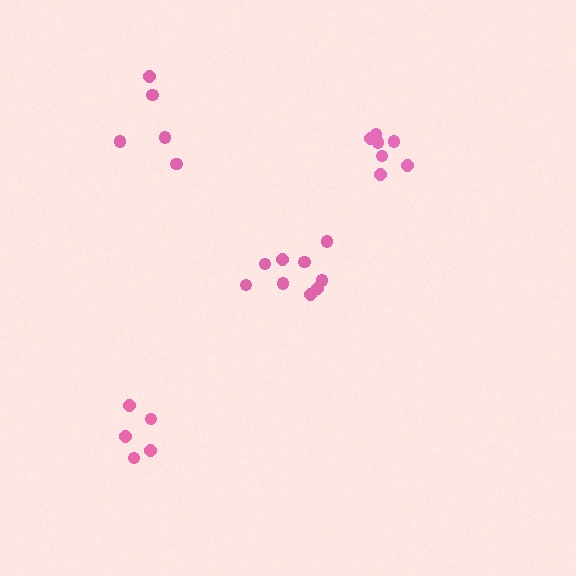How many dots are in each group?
Group 1: 5 dots, Group 2: 7 dots, Group 3: 9 dots, Group 4: 5 dots (26 total).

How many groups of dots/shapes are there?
There are 4 groups.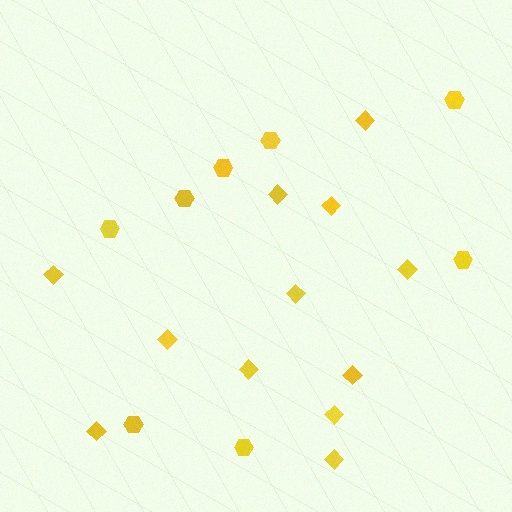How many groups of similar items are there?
There are 2 groups: one group of hexagons (8) and one group of diamonds (12).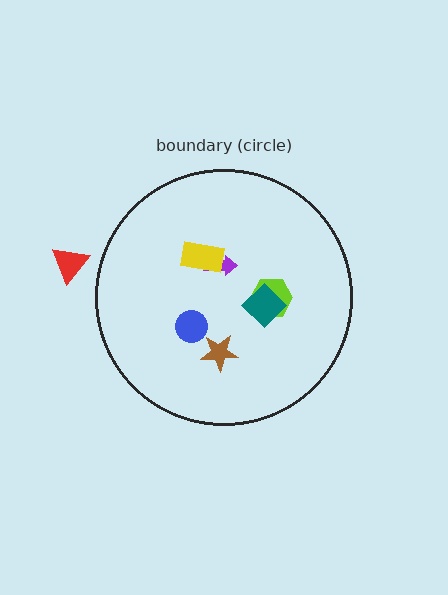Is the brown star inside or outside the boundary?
Inside.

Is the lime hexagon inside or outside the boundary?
Inside.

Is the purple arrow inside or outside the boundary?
Inside.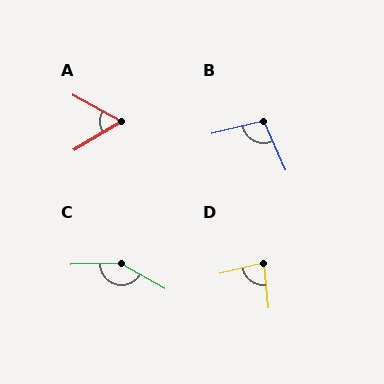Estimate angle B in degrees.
Approximately 101 degrees.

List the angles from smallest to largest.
A (60°), D (82°), B (101°), C (149°).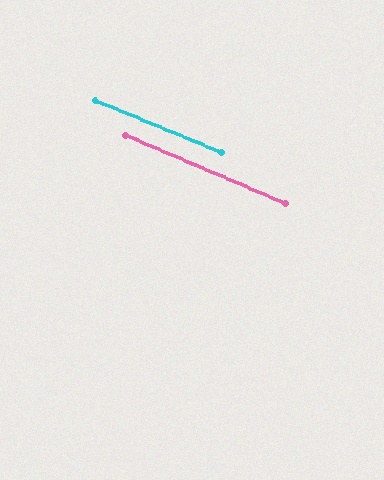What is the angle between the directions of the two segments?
Approximately 0 degrees.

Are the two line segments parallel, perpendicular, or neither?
Parallel — their directions differ by only 0.4°.